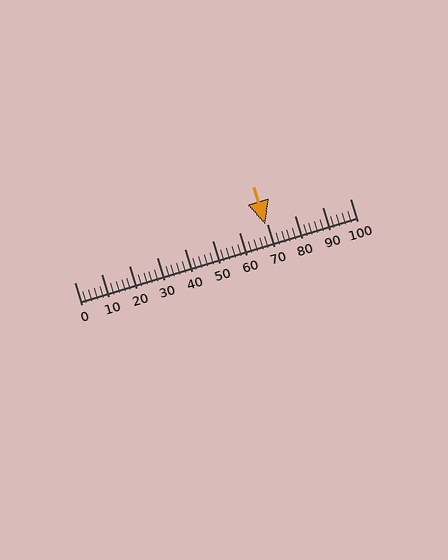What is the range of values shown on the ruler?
The ruler shows values from 0 to 100.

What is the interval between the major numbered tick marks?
The major tick marks are spaced 10 units apart.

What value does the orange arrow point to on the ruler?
The orange arrow points to approximately 69.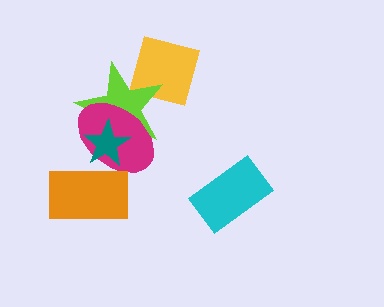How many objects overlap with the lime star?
3 objects overlap with the lime star.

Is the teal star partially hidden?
Yes, it is partially covered by another shape.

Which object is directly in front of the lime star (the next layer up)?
The magenta ellipse is directly in front of the lime star.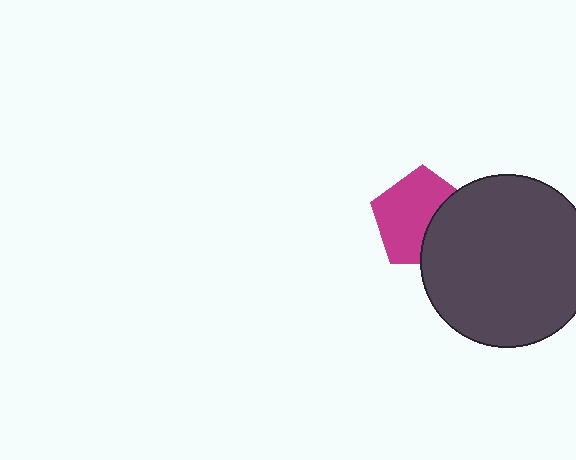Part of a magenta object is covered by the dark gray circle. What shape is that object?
It is a pentagon.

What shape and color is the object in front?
The object in front is a dark gray circle.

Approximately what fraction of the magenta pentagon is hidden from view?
Roughly 35% of the magenta pentagon is hidden behind the dark gray circle.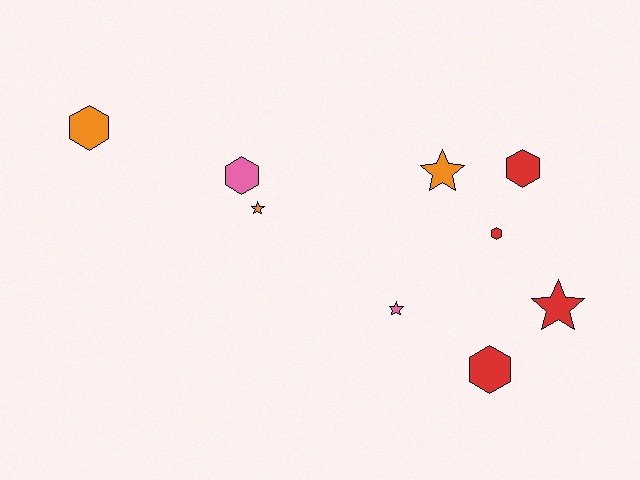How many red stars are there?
There is 1 red star.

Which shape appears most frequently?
Hexagon, with 5 objects.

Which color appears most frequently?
Red, with 4 objects.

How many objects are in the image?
There are 9 objects.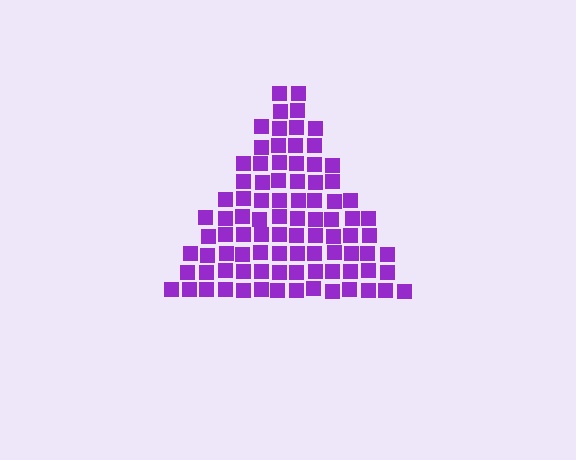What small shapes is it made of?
It is made of small squares.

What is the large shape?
The large shape is a triangle.